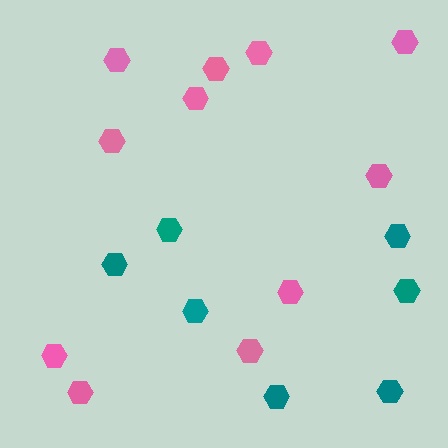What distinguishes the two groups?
There are 2 groups: one group of teal hexagons (7) and one group of pink hexagons (11).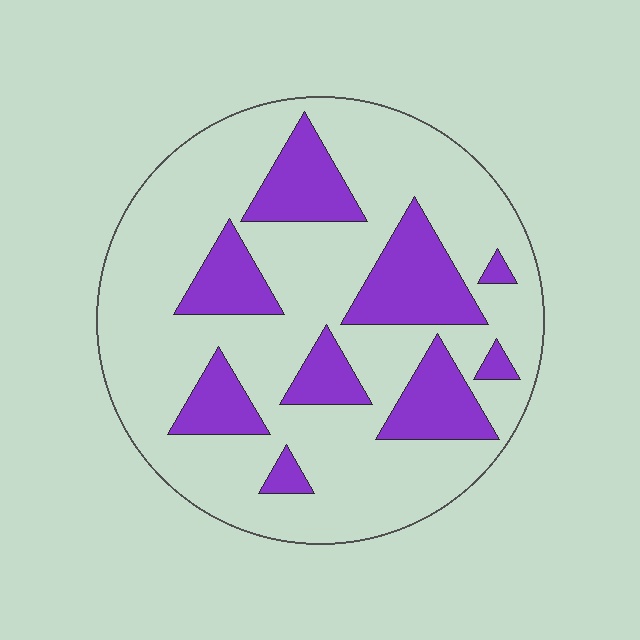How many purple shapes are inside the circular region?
9.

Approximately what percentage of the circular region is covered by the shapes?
Approximately 25%.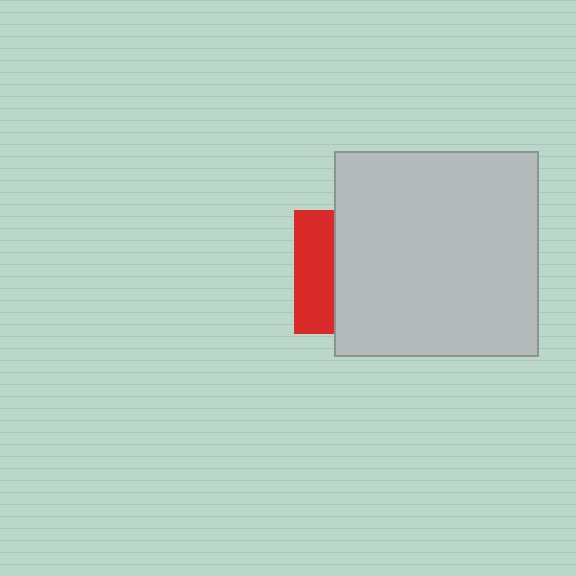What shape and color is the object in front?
The object in front is a light gray square.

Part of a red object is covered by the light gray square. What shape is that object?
It is a square.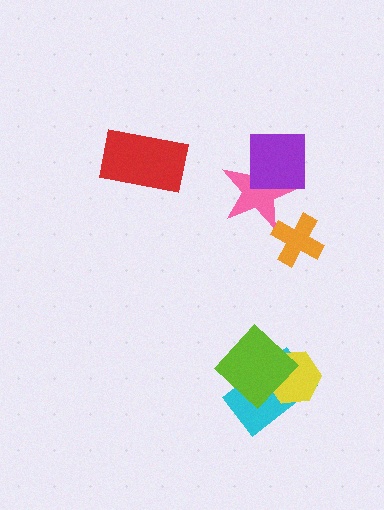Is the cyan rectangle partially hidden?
Yes, it is partially covered by another shape.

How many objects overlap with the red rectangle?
0 objects overlap with the red rectangle.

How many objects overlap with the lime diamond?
2 objects overlap with the lime diamond.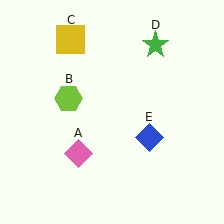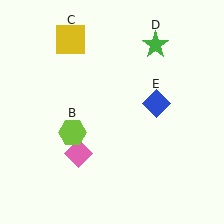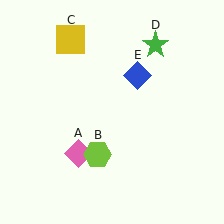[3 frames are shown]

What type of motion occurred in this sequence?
The lime hexagon (object B), blue diamond (object E) rotated counterclockwise around the center of the scene.